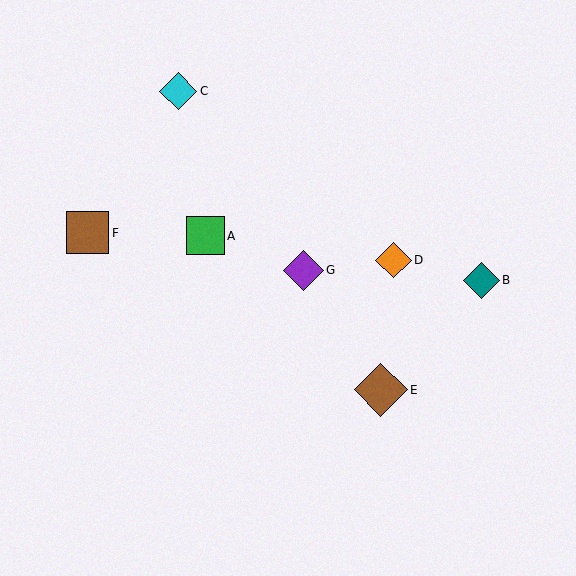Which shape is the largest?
The brown diamond (labeled E) is the largest.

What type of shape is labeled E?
Shape E is a brown diamond.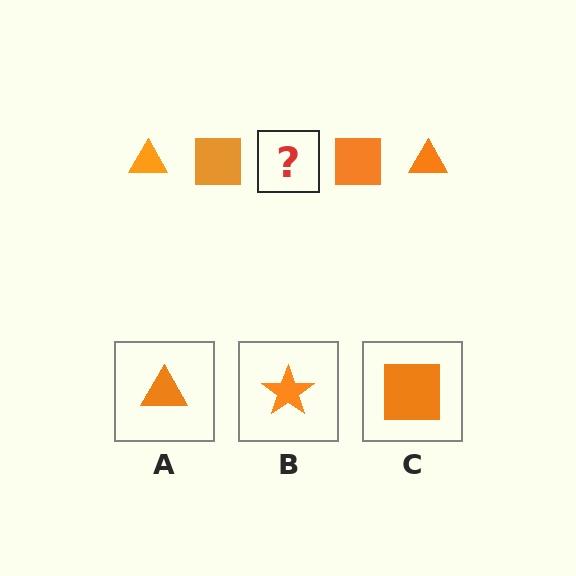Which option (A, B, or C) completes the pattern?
A.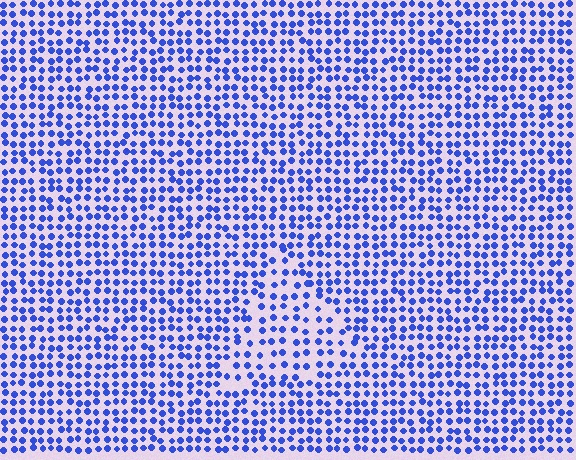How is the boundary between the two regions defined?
The boundary is defined by a change in element density (approximately 1.6x ratio). All elements are the same color, size, and shape.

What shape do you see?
I see a triangle.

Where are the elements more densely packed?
The elements are more densely packed outside the triangle boundary.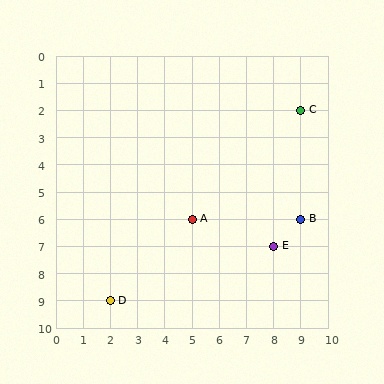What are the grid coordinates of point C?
Point C is at grid coordinates (9, 2).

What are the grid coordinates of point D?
Point D is at grid coordinates (2, 9).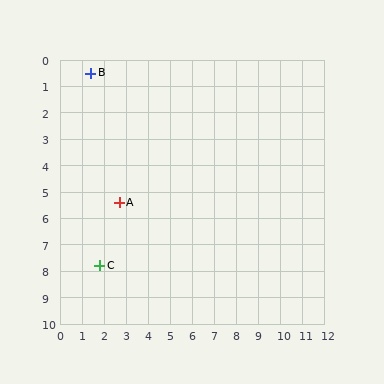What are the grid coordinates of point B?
Point B is at approximately (1.4, 0.5).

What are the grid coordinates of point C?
Point C is at approximately (1.8, 7.8).